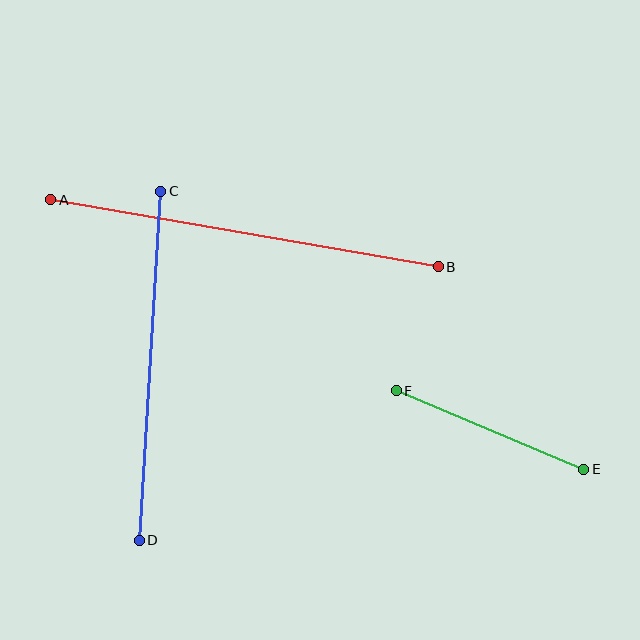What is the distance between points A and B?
The distance is approximately 393 pixels.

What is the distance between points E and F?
The distance is approximately 203 pixels.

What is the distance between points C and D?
The distance is approximately 350 pixels.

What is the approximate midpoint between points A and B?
The midpoint is at approximately (245, 233) pixels.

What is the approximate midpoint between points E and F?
The midpoint is at approximately (490, 430) pixels.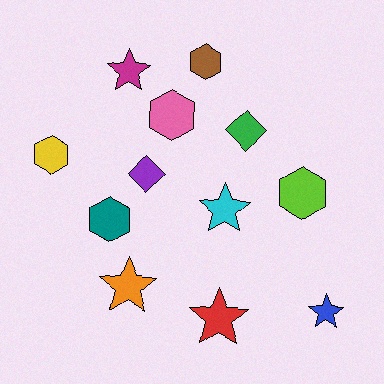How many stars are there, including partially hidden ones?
There are 5 stars.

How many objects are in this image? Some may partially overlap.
There are 12 objects.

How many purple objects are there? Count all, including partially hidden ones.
There is 1 purple object.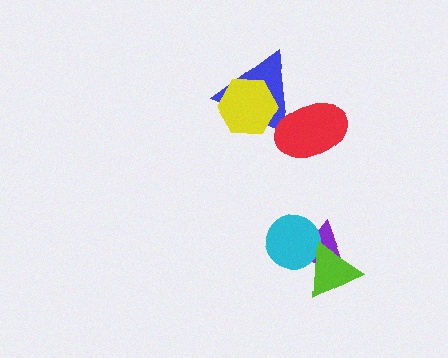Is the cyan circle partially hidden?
Yes, it is partially covered by another shape.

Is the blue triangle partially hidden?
Yes, it is partially covered by another shape.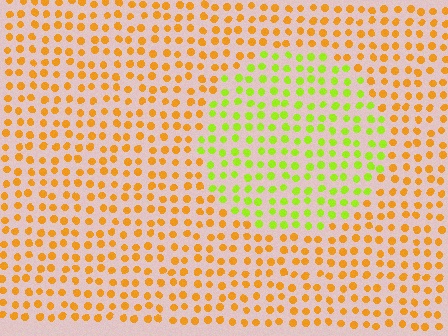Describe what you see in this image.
The image is filled with small orange elements in a uniform arrangement. A circle-shaped region is visible where the elements are tinted to a slightly different hue, forming a subtle color boundary.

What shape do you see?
I see a circle.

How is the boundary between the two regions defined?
The boundary is defined purely by a slight shift in hue (about 50 degrees). Spacing, size, and orientation are identical on both sides.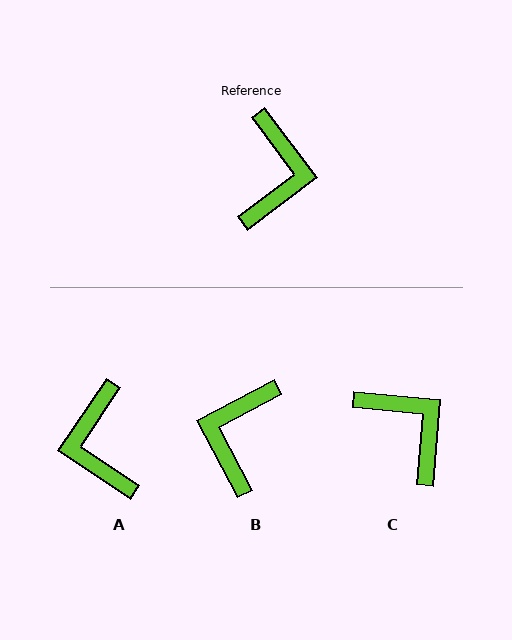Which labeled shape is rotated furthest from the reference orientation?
B, about 171 degrees away.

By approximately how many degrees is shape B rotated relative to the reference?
Approximately 171 degrees counter-clockwise.